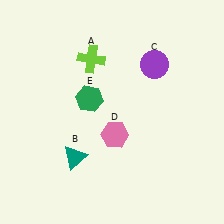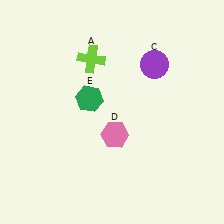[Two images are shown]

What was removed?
The teal triangle (B) was removed in Image 2.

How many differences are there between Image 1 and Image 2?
There is 1 difference between the two images.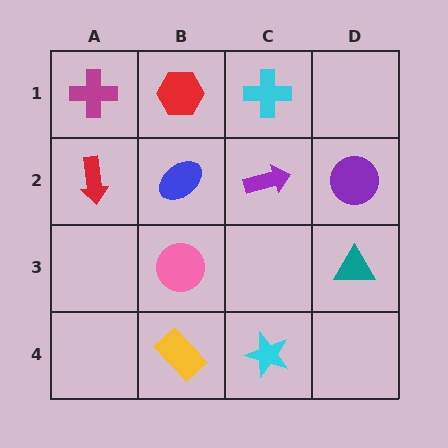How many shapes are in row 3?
2 shapes.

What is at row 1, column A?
A magenta cross.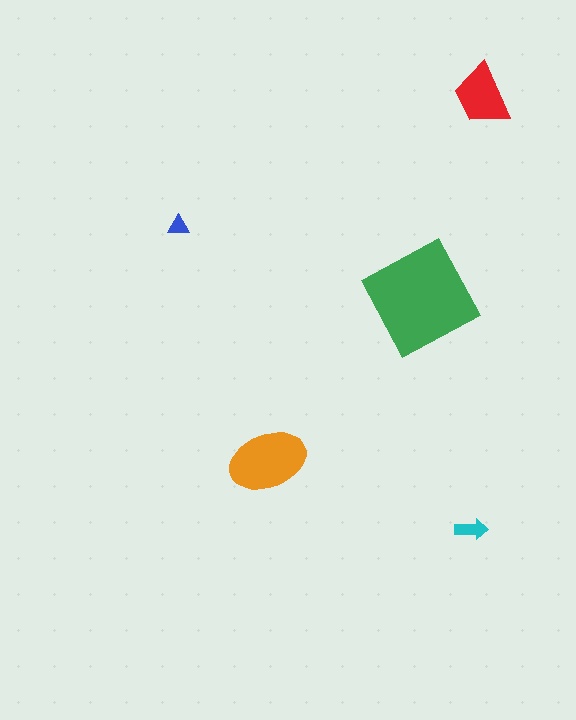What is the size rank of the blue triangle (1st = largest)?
5th.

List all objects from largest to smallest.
The green square, the orange ellipse, the red trapezoid, the cyan arrow, the blue triangle.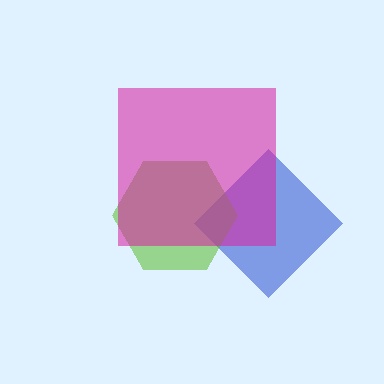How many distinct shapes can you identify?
There are 3 distinct shapes: a blue diamond, a lime hexagon, a magenta square.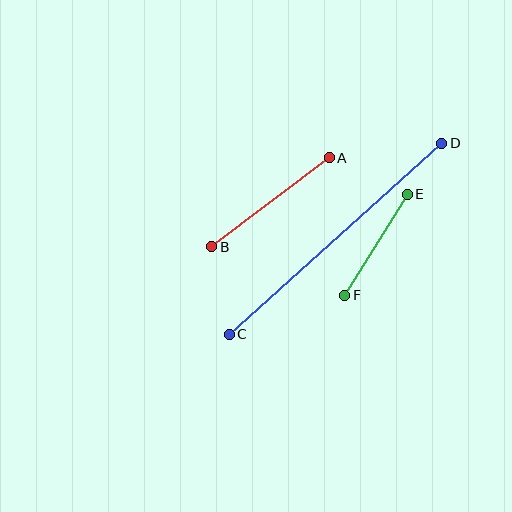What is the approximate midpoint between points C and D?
The midpoint is at approximately (335, 239) pixels.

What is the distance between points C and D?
The distance is approximately 286 pixels.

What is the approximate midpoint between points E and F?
The midpoint is at approximately (376, 245) pixels.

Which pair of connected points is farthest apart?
Points C and D are farthest apart.